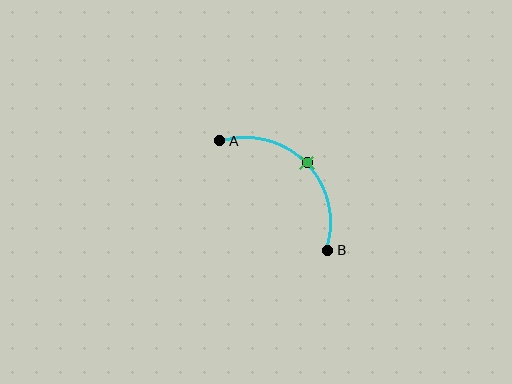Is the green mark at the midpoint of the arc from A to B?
Yes. The green mark lies on the arc at equal arc-length from both A and B — it is the arc midpoint.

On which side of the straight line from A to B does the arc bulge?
The arc bulges above and to the right of the straight line connecting A and B.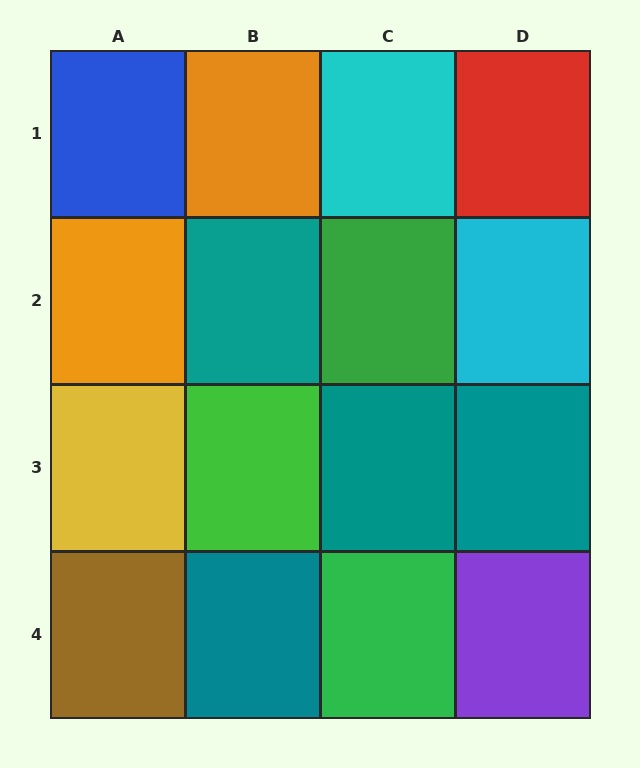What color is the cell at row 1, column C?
Cyan.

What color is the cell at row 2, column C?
Green.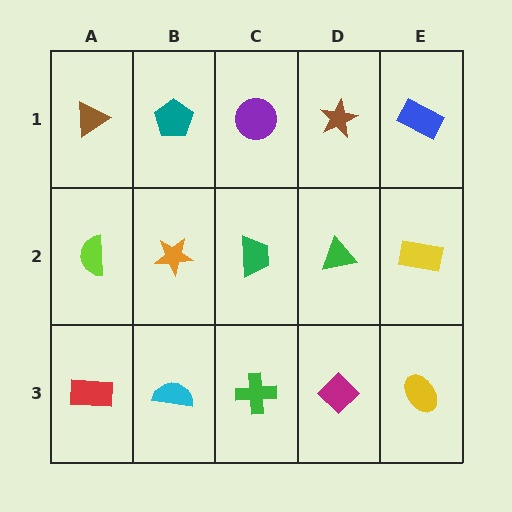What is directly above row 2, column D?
A brown star.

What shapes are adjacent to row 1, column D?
A green triangle (row 2, column D), a purple circle (row 1, column C), a blue rectangle (row 1, column E).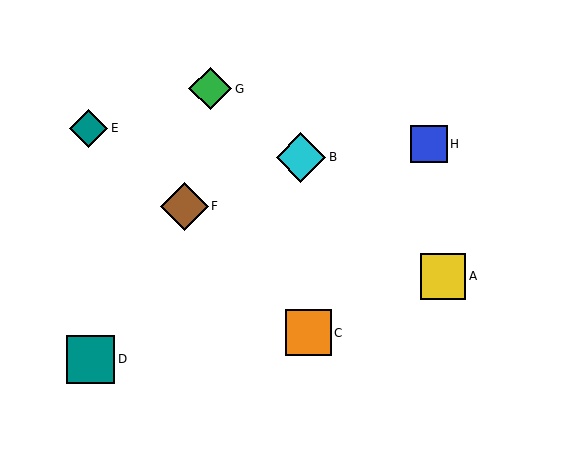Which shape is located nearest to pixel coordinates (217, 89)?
The green diamond (labeled G) at (210, 89) is nearest to that location.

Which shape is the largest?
The cyan diamond (labeled B) is the largest.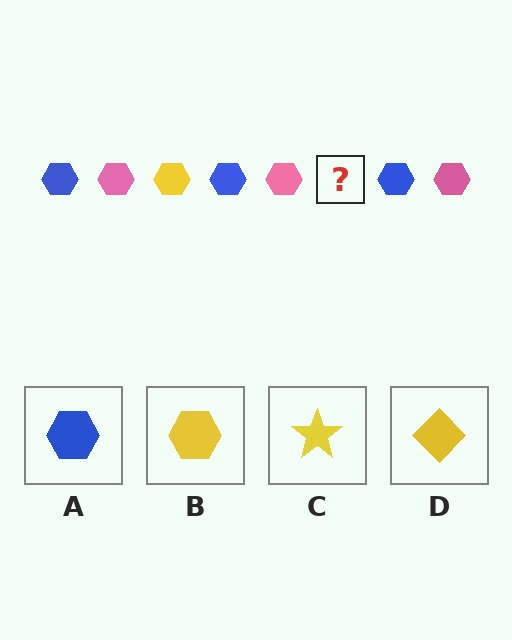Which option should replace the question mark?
Option B.